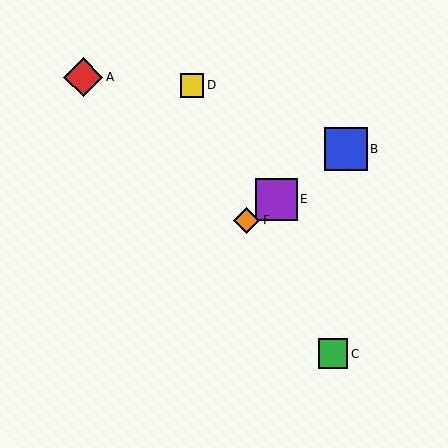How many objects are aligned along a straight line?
3 objects (B, E, F) are aligned along a straight line.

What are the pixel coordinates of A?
Object A is at (83, 77).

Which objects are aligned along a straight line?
Objects B, E, F are aligned along a straight line.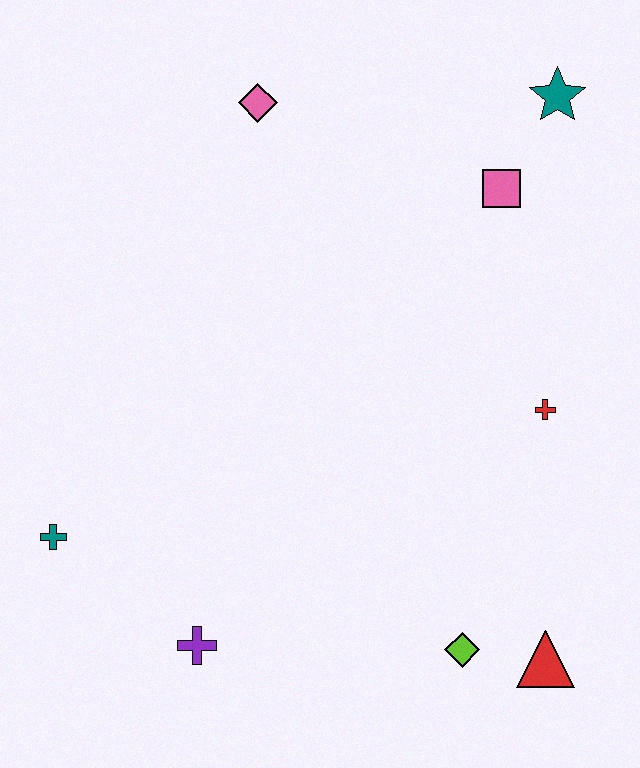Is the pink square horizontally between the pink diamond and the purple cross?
No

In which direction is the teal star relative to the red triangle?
The teal star is above the red triangle.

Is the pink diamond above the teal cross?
Yes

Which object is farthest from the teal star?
The teal cross is farthest from the teal star.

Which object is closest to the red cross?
The pink square is closest to the red cross.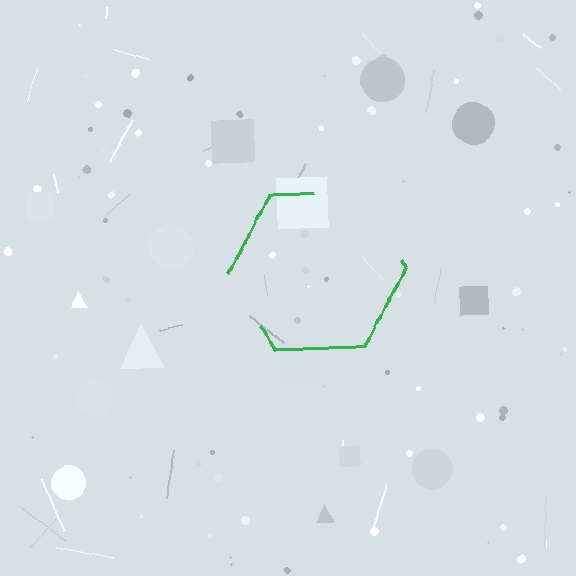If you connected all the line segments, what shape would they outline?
They would outline a hexagon.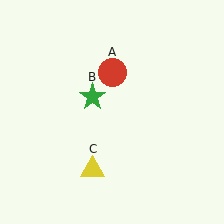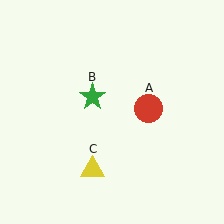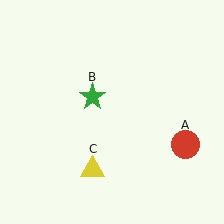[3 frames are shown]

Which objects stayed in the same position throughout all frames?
Green star (object B) and yellow triangle (object C) remained stationary.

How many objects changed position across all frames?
1 object changed position: red circle (object A).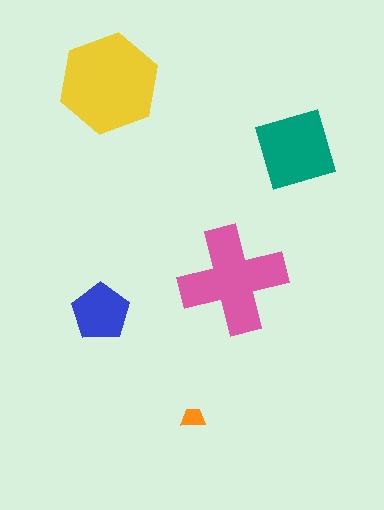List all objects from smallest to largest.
The orange trapezoid, the blue pentagon, the teal square, the pink cross, the yellow hexagon.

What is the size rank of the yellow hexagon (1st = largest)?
1st.